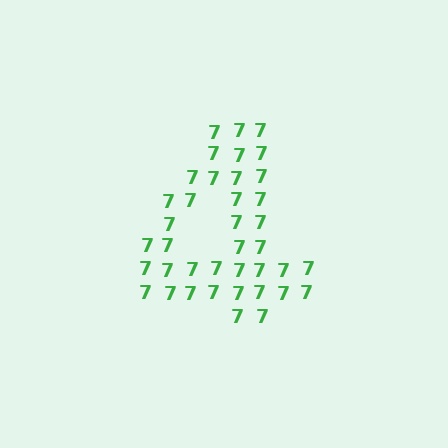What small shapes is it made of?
It is made of small digit 7's.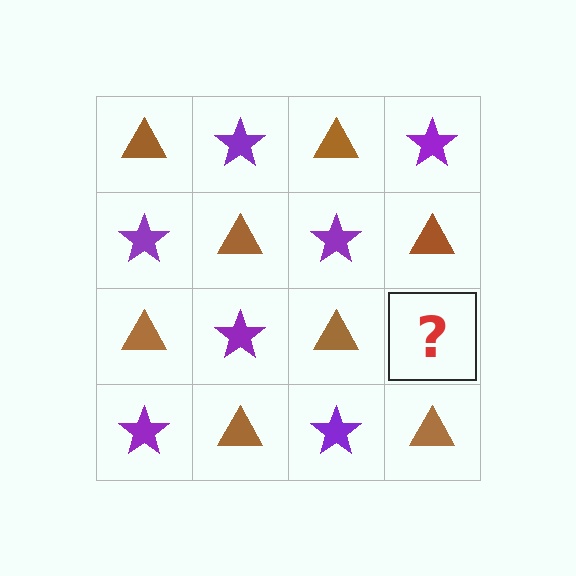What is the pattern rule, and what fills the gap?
The rule is that it alternates brown triangle and purple star in a checkerboard pattern. The gap should be filled with a purple star.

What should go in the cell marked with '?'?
The missing cell should contain a purple star.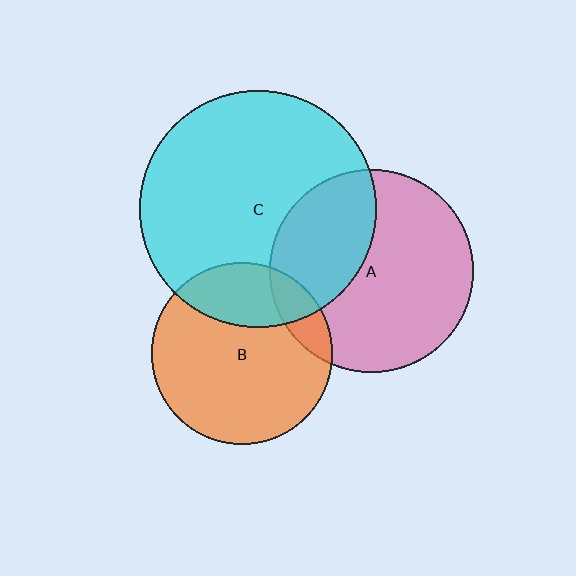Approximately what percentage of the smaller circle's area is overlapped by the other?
Approximately 25%.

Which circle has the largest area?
Circle C (cyan).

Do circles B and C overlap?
Yes.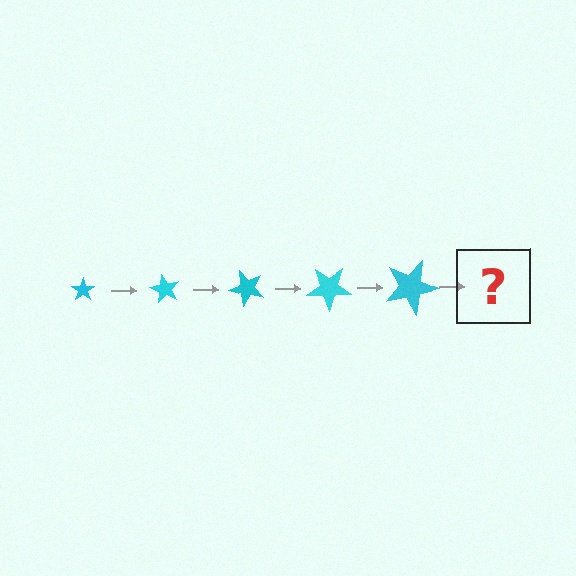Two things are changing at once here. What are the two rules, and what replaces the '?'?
The two rules are that the star grows larger each step and it rotates 60 degrees each step. The '?' should be a star, larger than the previous one and rotated 300 degrees from the start.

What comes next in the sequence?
The next element should be a star, larger than the previous one and rotated 300 degrees from the start.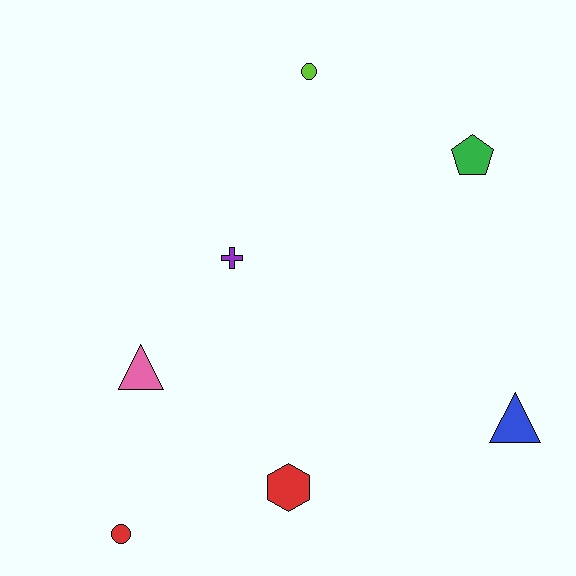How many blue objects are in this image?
There is 1 blue object.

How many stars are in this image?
There are no stars.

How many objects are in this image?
There are 7 objects.